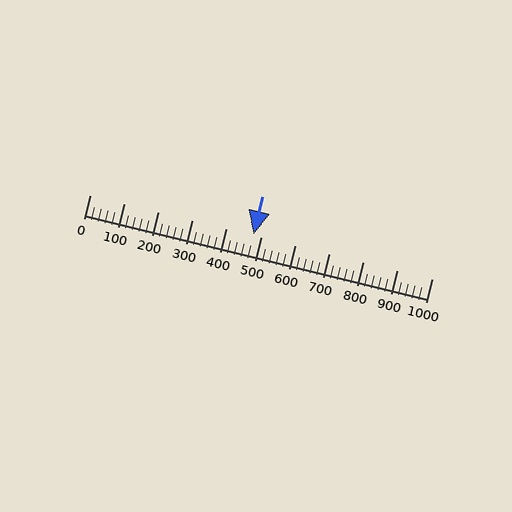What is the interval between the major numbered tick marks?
The major tick marks are spaced 100 units apart.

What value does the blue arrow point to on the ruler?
The blue arrow points to approximately 480.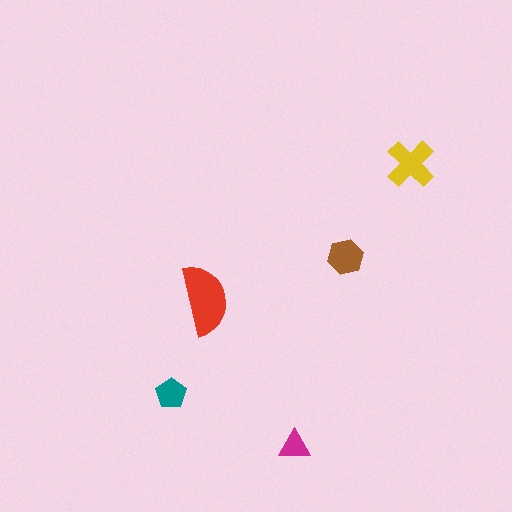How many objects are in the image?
There are 5 objects in the image.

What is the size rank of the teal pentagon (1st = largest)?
4th.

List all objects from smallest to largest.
The magenta triangle, the teal pentagon, the brown hexagon, the yellow cross, the red semicircle.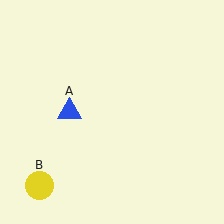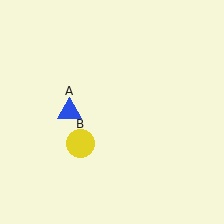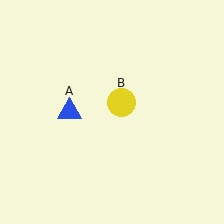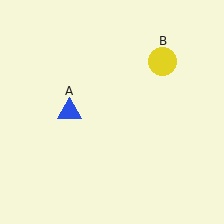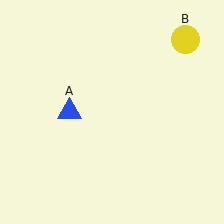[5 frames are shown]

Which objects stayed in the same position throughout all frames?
Blue triangle (object A) remained stationary.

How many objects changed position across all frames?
1 object changed position: yellow circle (object B).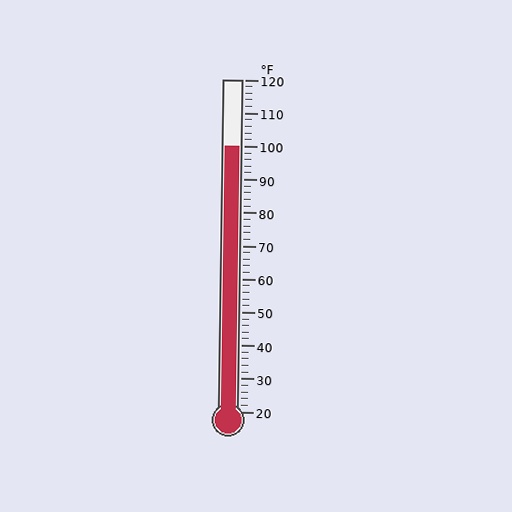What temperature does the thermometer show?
The thermometer shows approximately 100°F.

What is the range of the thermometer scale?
The thermometer scale ranges from 20°F to 120°F.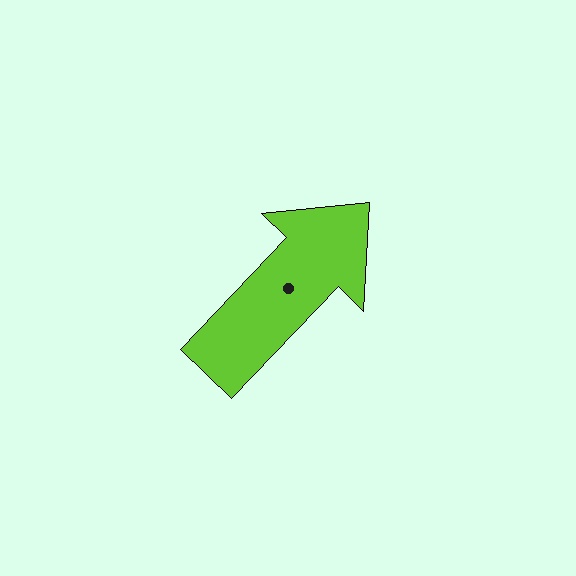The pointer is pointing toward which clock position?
Roughly 1 o'clock.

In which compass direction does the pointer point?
Northeast.